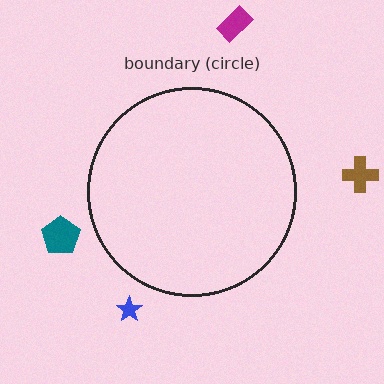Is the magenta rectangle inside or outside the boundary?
Outside.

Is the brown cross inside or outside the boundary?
Outside.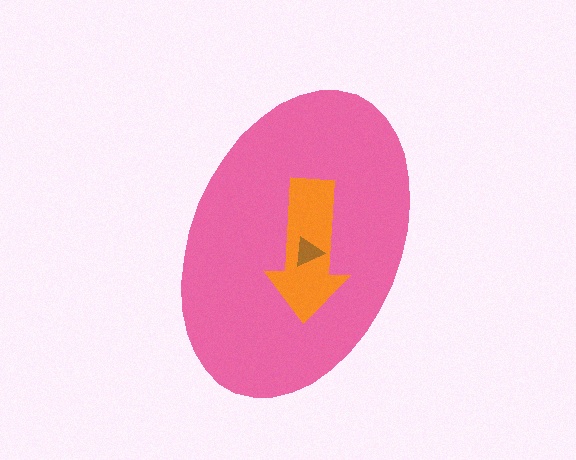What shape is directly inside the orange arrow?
The brown triangle.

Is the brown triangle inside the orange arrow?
Yes.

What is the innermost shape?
The brown triangle.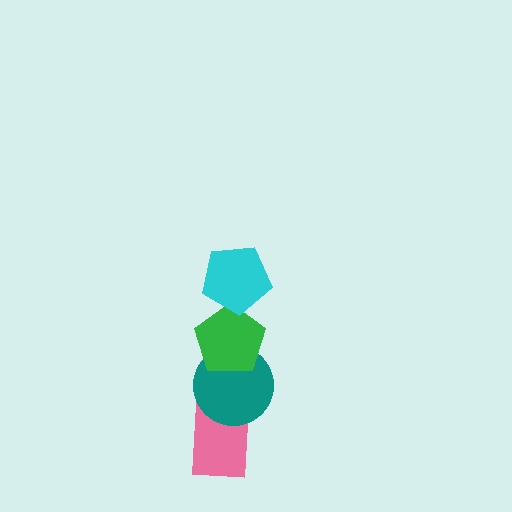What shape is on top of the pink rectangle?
The teal circle is on top of the pink rectangle.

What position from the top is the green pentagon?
The green pentagon is 2nd from the top.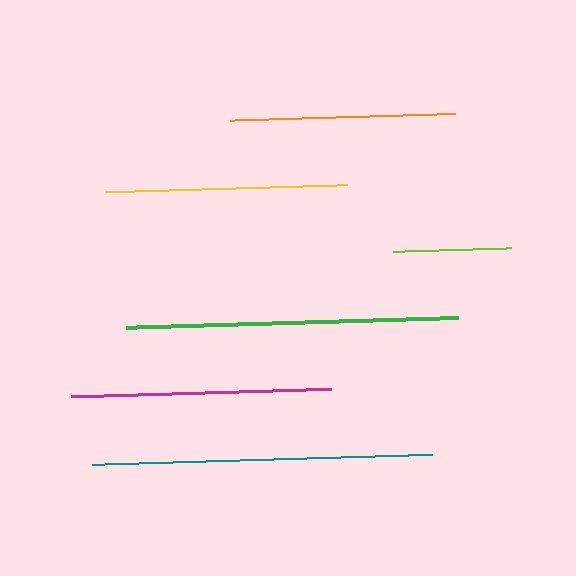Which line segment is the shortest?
The lime line is the shortest at approximately 118 pixels.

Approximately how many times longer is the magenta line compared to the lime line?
The magenta line is approximately 2.2 times the length of the lime line.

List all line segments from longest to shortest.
From longest to shortest: teal, green, magenta, yellow, orange, lime.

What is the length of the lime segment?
The lime segment is approximately 118 pixels long.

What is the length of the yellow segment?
The yellow segment is approximately 242 pixels long.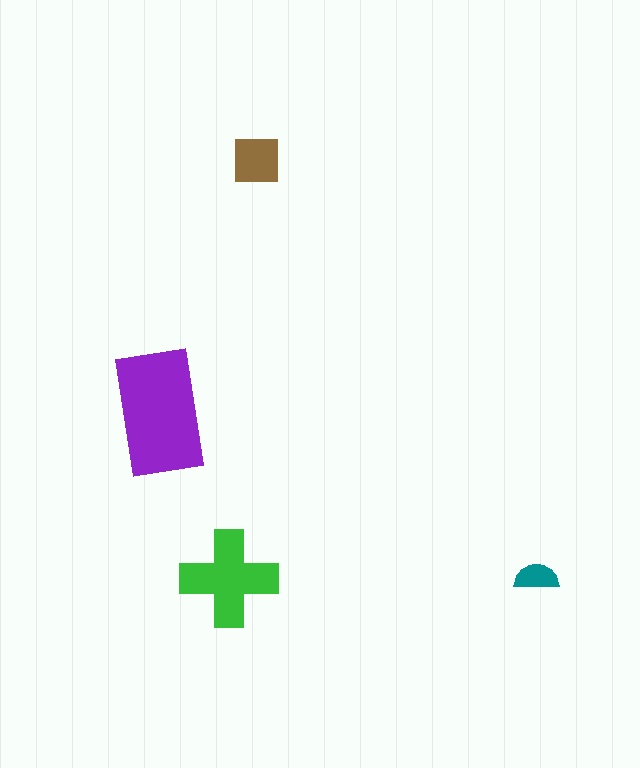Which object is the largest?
The purple rectangle.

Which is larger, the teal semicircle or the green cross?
The green cross.